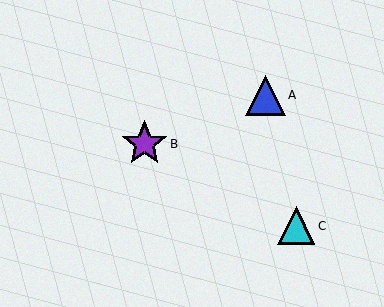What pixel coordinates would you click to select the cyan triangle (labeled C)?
Click at (296, 226) to select the cyan triangle C.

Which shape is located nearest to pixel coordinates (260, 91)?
The blue triangle (labeled A) at (265, 95) is nearest to that location.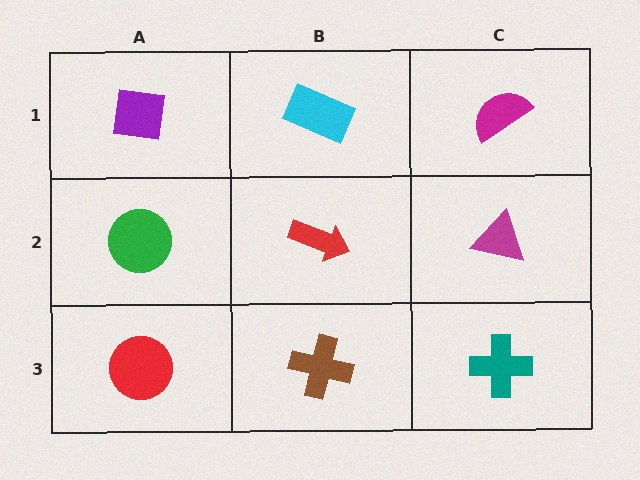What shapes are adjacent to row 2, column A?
A purple square (row 1, column A), a red circle (row 3, column A), a red arrow (row 2, column B).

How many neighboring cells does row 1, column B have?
3.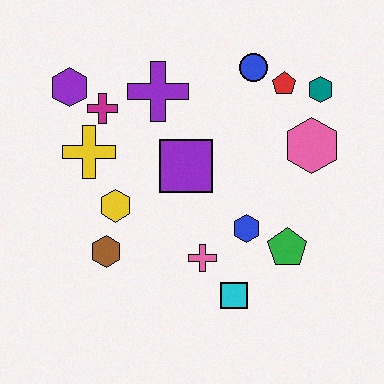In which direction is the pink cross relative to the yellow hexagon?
The pink cross is to the right of the yellow hexagon.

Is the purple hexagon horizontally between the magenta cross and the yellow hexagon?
No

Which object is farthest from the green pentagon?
The purple hexagon is farthest from the green pentagon.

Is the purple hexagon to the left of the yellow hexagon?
Yes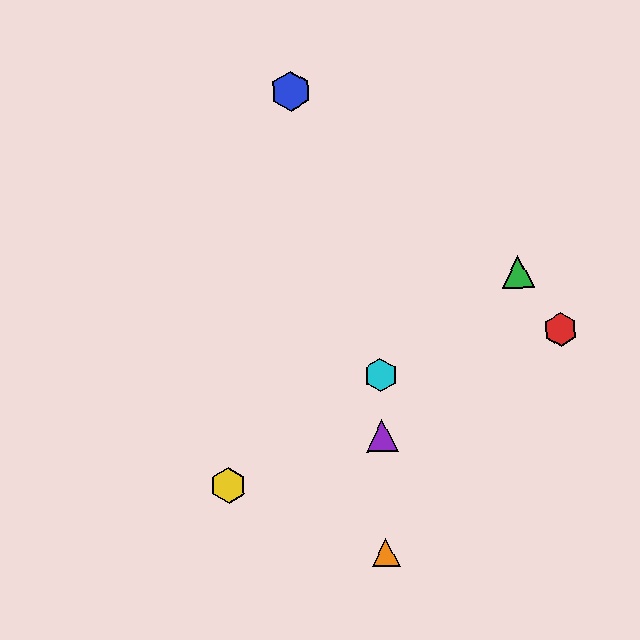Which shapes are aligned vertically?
The purple triangle, the orange triangle, the cyan hexagon are aligned vertically.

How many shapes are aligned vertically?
3 shapes (the purple triangle, the orange triangle, the cyan hexagon) are aligned vertically.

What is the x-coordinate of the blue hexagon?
The blue hexagon is at x≈291.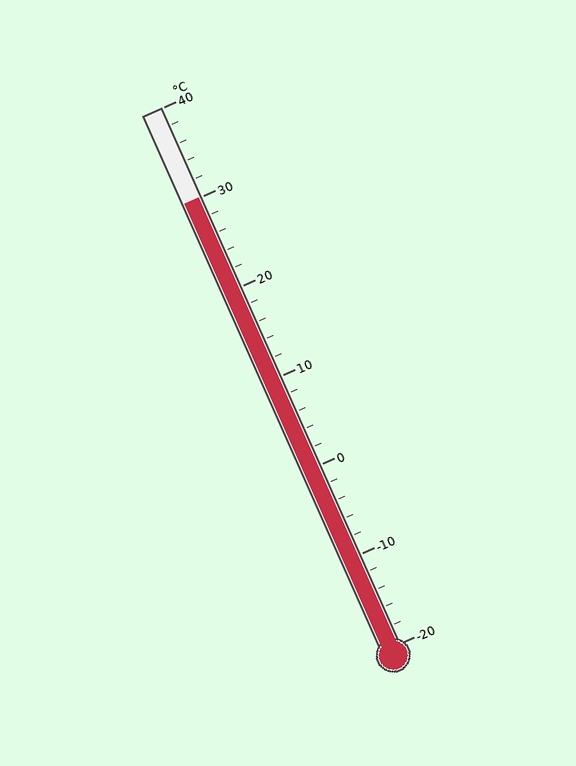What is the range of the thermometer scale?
The thermometer scale ranges from -20°C to 40°C.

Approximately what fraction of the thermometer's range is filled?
The thermometer is filled to approximately 85% of its range.